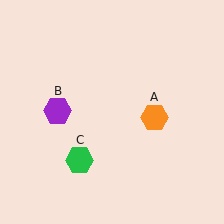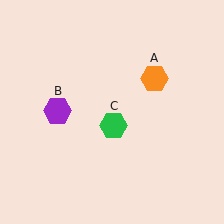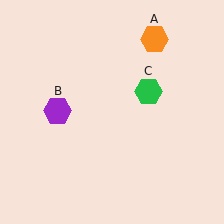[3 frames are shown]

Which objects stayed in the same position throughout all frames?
Purple hexagon (object B) remained stationary.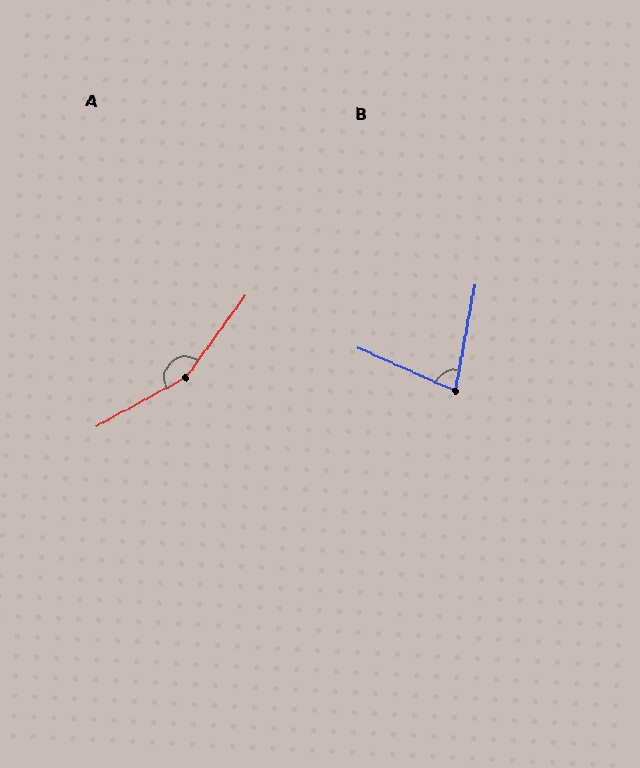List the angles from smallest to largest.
B (76°), A (155°).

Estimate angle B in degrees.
Approximately 76 degrees.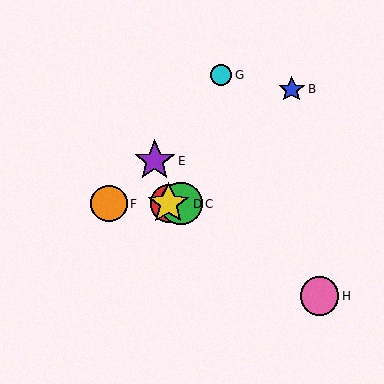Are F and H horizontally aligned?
No, F is at y≈204 and H is at y≈296.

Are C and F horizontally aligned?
Yes, both are at y≈204.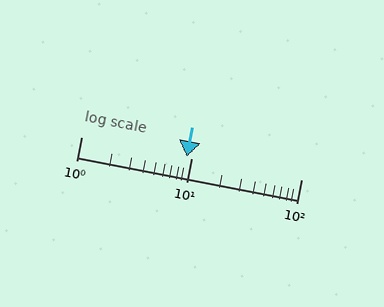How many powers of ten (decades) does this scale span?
The scale spans 2 decades, from 1 to 100.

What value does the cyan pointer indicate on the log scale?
The pointer indicates approximately 9.1.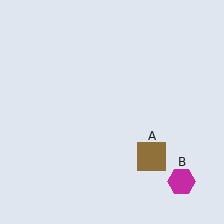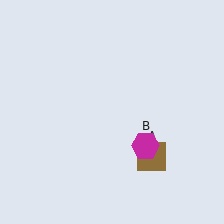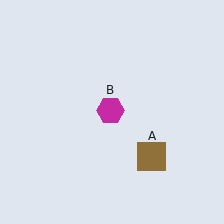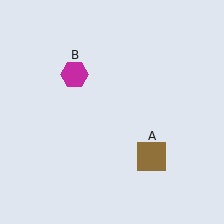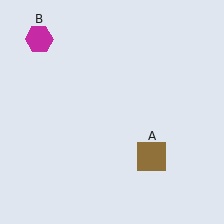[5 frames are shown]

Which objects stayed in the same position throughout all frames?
Brown square (object A) remained stationary.